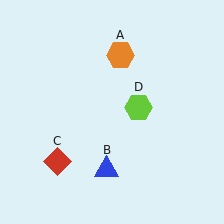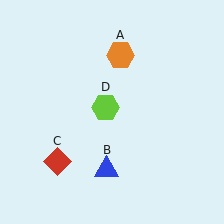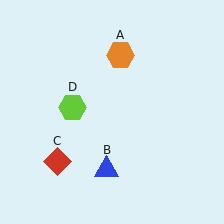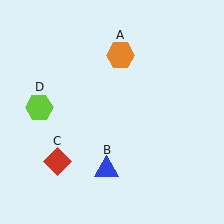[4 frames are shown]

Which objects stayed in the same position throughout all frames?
Orange hexagon (object A) and blue triangle (object B) and red diamond (object C) remained stationary.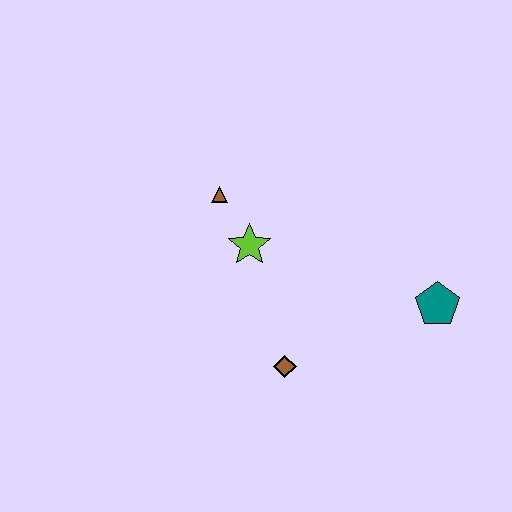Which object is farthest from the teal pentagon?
The brown triangle is farthest from the teal pentagon.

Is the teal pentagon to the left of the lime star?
No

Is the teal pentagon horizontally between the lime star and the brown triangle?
No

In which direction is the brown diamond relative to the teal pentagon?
The brown diamond is to the left of the teal pentagon.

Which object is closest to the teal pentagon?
The brown diamond is closest to the teal pentagon.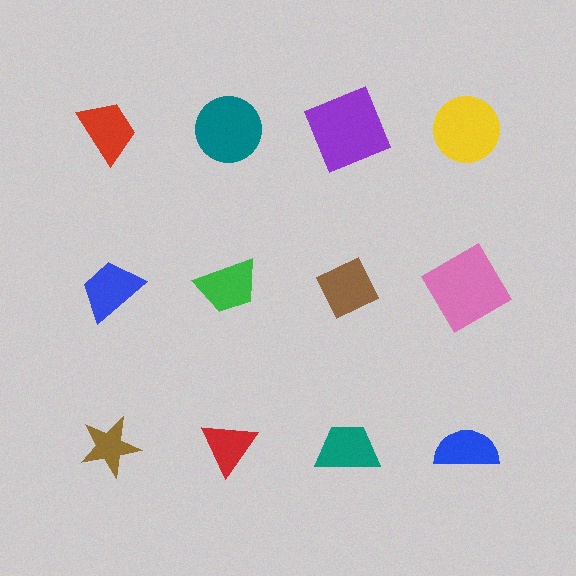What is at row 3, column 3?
A teal trapezoid.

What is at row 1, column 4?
A yellow circle.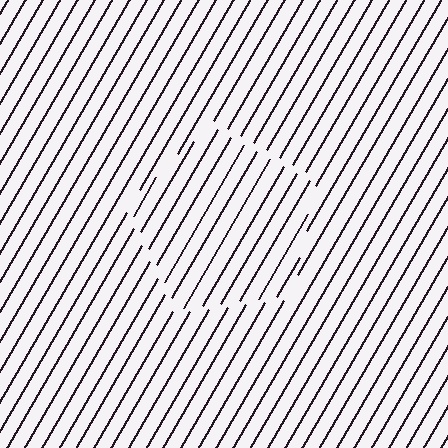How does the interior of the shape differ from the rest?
The interior of the shape contains the same grating, shifted by half a period — the contour is defined by the phase discontinuity where line-ends from the inner and outer gratings abut.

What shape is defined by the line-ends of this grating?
An illusory pentagon. The interior of the shape contains the same grating, shifted by half a period — the contour is defined by the phase discontinuity where line-ends from the inner and outer gratings abut.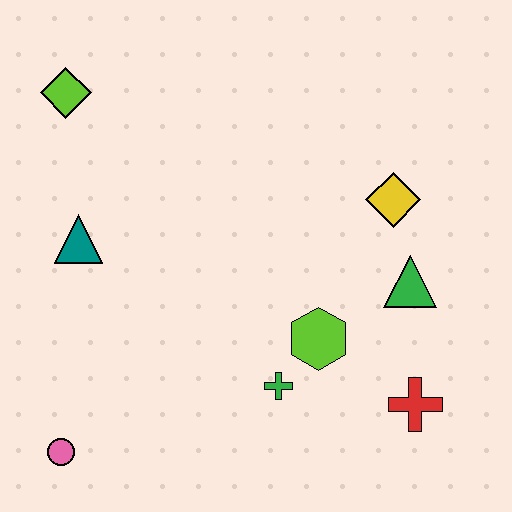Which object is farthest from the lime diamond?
The red cross is farthest from the lime diamond.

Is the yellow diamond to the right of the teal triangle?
Yes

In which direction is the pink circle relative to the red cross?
The pink circle is to the left of the red cross.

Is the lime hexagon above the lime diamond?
No